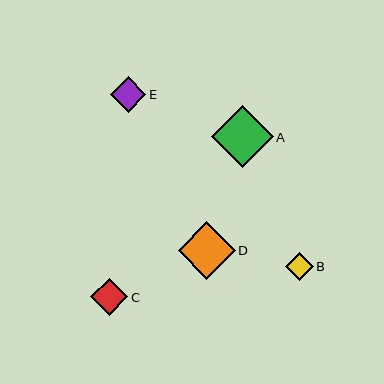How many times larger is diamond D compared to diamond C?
Diamond D is approximately 1.5 times the size of diamond C.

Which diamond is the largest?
Diamond A is the largest with a size of approximately 61 pixels.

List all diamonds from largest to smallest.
From largest to smallest: A, D, C, E, B.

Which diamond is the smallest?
Diamond B is the smallest with a size of approximately 27 pixels.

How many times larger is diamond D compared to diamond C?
Diamond D is approximately 1.5 times the size of diamond C.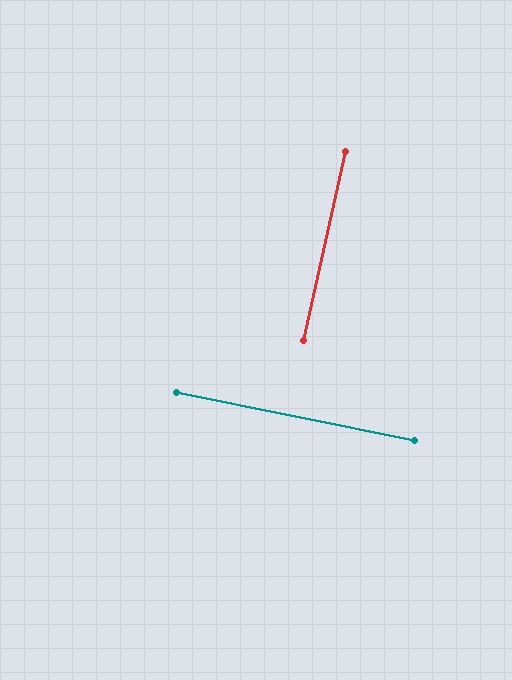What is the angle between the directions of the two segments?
Approximately 89 degrees.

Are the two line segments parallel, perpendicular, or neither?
Perpendicular — they meet at approximately 89°.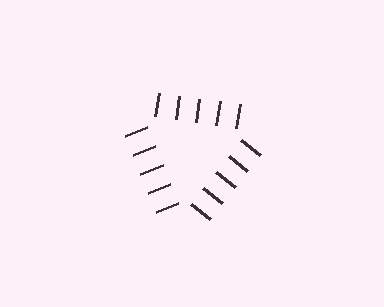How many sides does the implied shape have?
3 sides — the line-ends trace a triangle.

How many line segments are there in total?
15 — 5 along each of the 3 edges.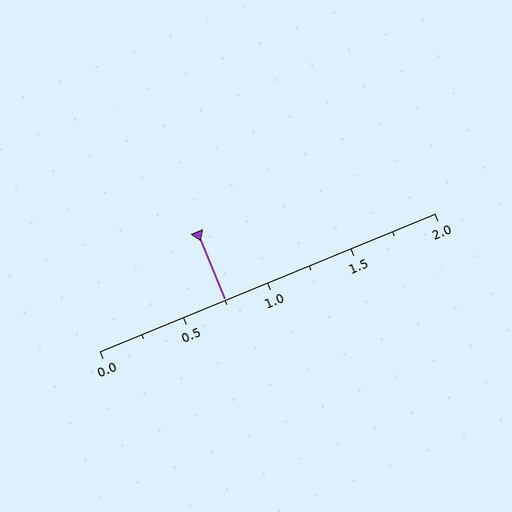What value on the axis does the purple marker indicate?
The marker indicates approximately 0.75.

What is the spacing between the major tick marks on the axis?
The major ticks are spaced 0.5 apart.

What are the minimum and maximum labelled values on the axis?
The axis runs from 0.0 to 2.0.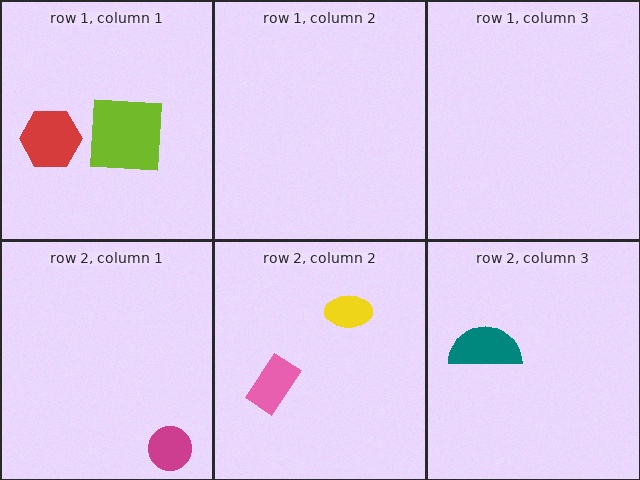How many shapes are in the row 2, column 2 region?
2.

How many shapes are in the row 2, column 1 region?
1.